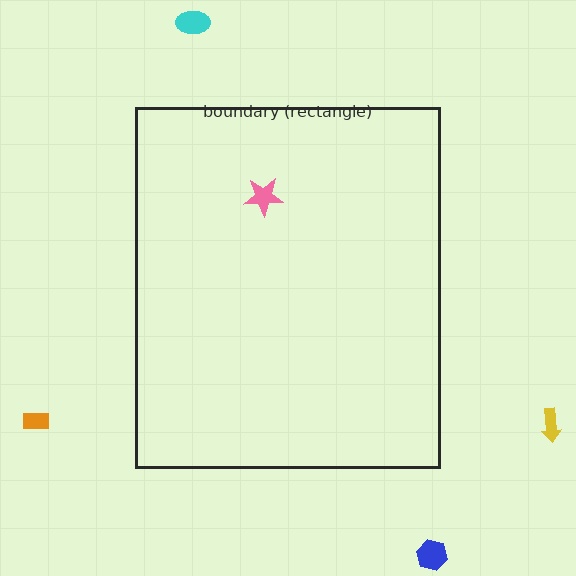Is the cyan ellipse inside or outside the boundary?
Outside.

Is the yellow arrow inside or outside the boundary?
Outside.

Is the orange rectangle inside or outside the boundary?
Outside.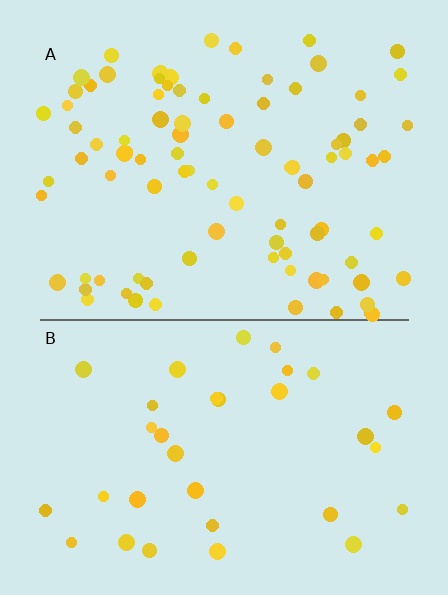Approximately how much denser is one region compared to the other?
Approximately 2.6× — region A over region B.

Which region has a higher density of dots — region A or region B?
A (the top).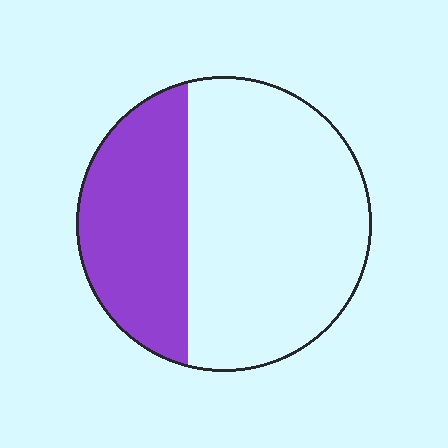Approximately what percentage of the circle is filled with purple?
Approximately 35%.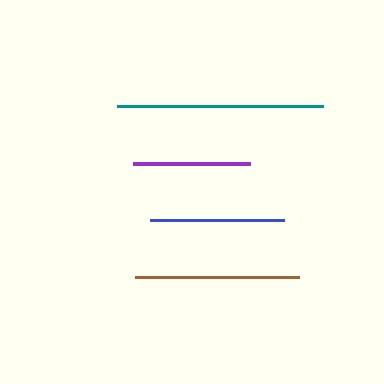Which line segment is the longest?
The teal line is the longest at approximately 207 pixels.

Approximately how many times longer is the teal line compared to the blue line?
The teal line is approximately 1.5 times the length of the blue line.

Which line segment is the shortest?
The purple line is the shortest at approximately 118 pixels.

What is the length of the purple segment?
The purple segment is approximately 118 pixels long.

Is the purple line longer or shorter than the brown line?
The brown line is longer than the purple line.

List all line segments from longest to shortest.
From longest to shortest: teal, brown, blue, purple.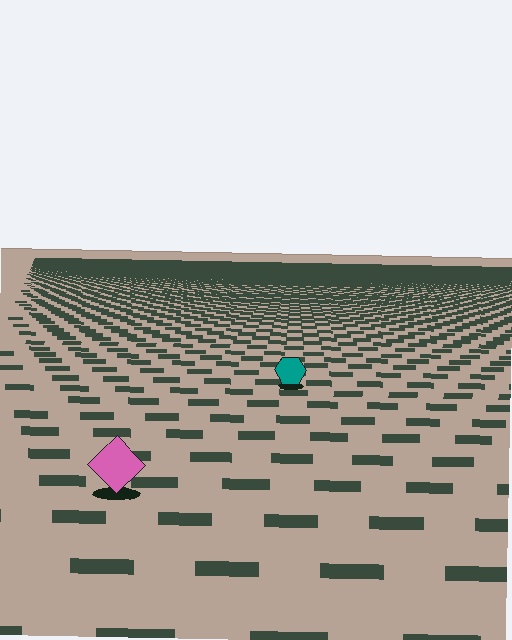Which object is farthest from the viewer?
The teal hexagon is farthest from the viewer. It appears smaller and the ground texture around it is denser.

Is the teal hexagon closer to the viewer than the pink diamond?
No. The pink diamond is closer — you can tell from the texture gradient: the ground texture is coarser near it.